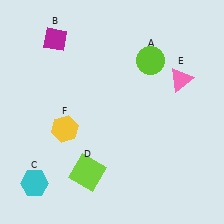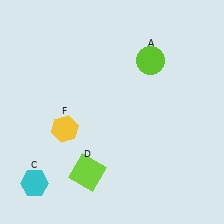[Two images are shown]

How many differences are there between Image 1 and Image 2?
There are 2 differences between the two images.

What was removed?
The pink triangle (E), the magenta diamond (B) were removed in Image 2.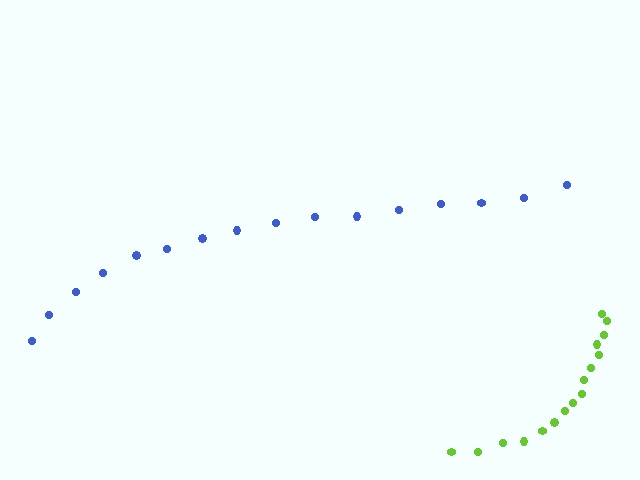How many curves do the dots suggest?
There are 2 distinct paths.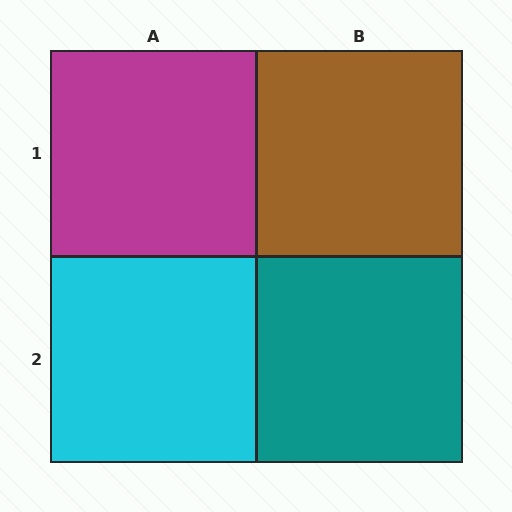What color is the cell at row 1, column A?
Magenta.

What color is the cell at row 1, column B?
Brown.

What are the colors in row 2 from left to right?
Cyan, teal.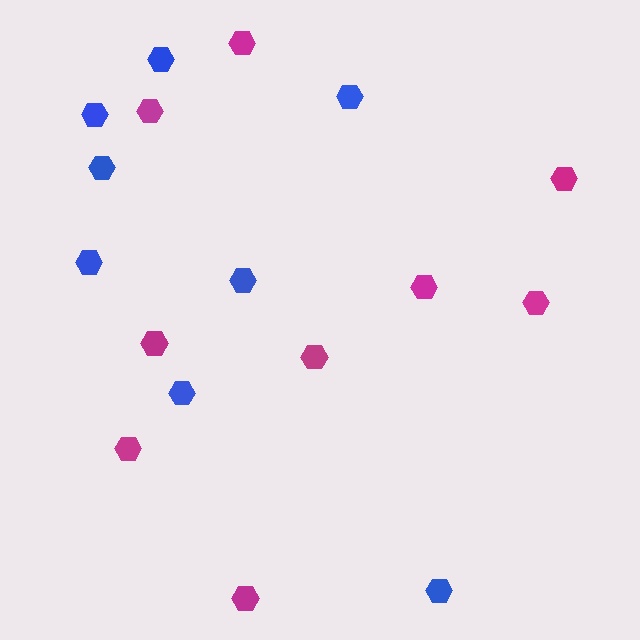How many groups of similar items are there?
There are 2 groups: one group of magenta hexagons (9) and one group of blue hexagons (8).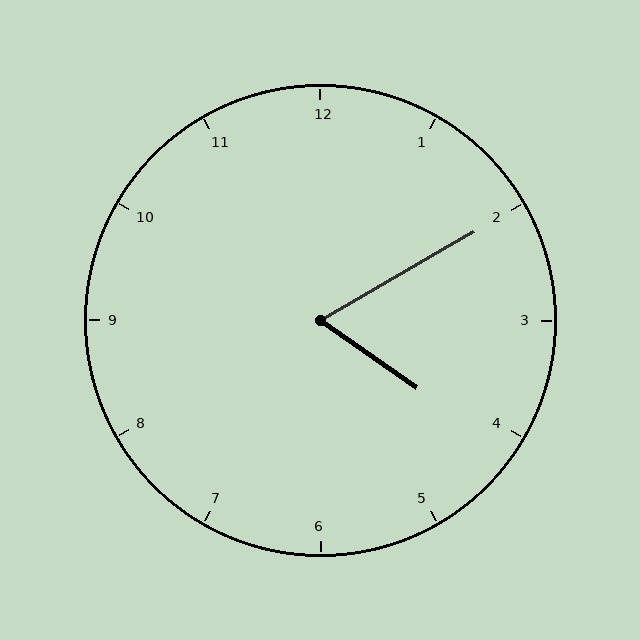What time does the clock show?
4:10.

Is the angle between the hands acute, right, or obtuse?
It is acute.